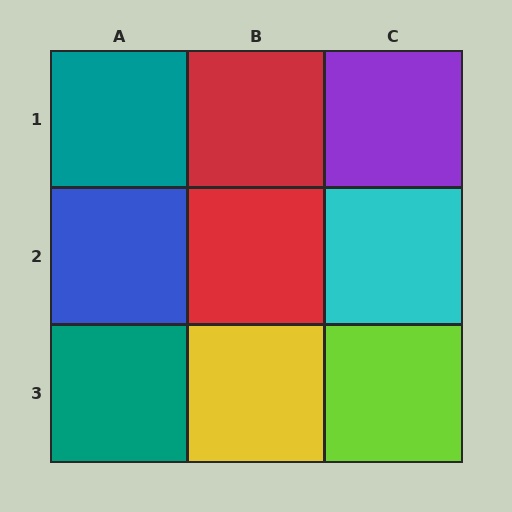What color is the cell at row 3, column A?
Teal.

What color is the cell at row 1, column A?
Teal.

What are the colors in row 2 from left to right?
Blue, red, cyan.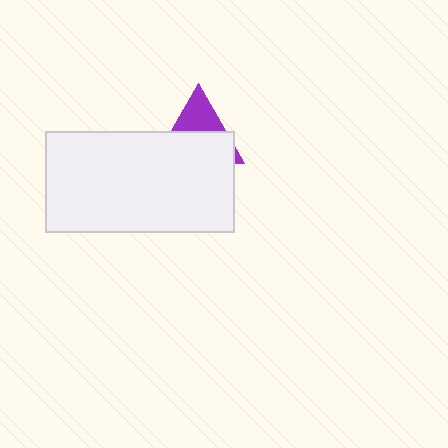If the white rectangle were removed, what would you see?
You would see the complete purple triangle.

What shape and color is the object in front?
The object in front is a white rectangle.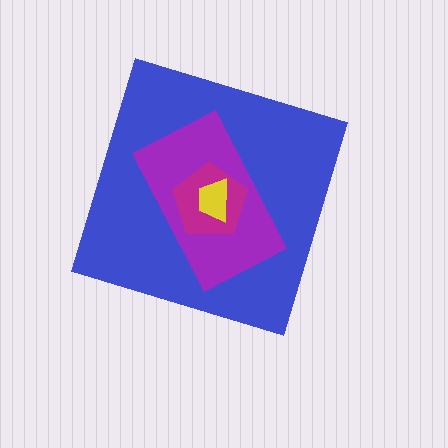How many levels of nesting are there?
4.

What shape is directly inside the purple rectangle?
The magenta pentagon.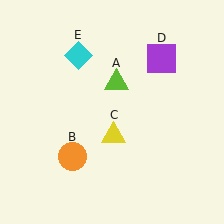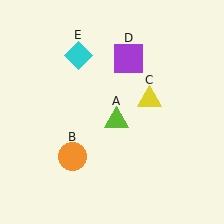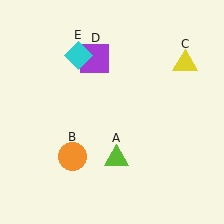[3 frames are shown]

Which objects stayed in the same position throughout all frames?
Orange circle (object B) and cyan diamond (object E) remained stationary.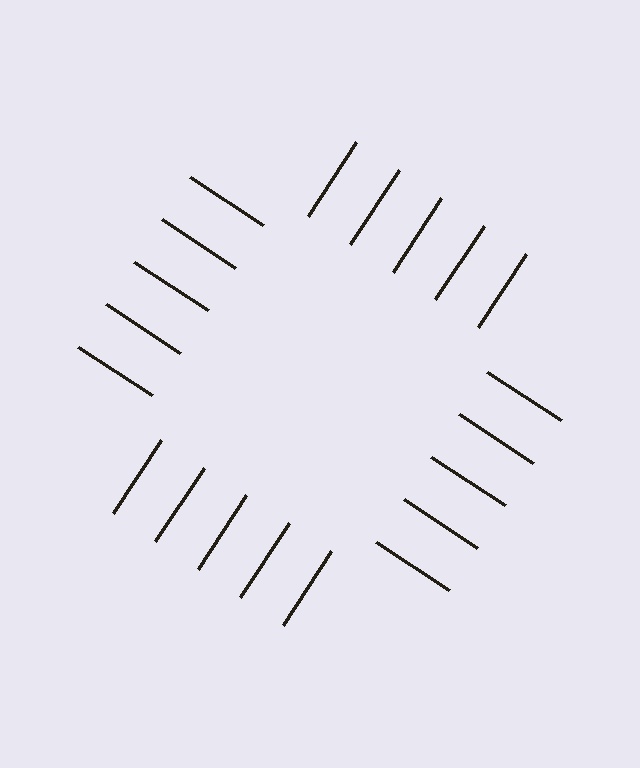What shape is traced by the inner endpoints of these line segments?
An illusory square — the line segments terminate on its edges but no continuous stroke is drawn.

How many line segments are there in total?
20 — 5 along each of the 4 edges.